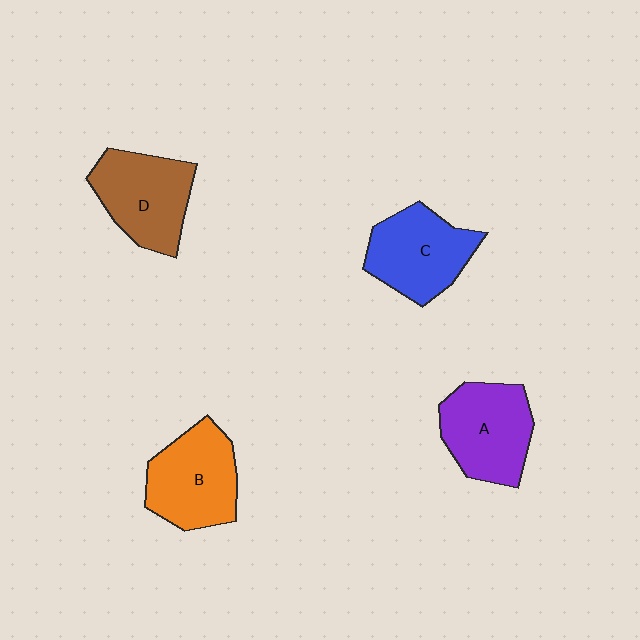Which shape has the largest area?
Shape B (orange).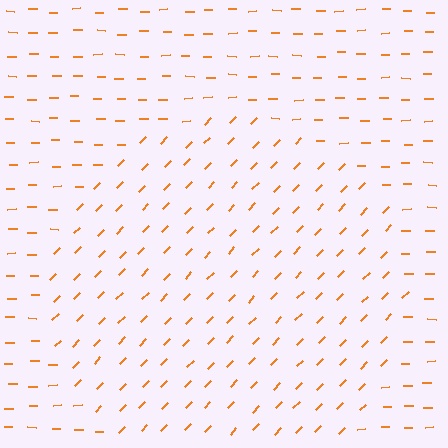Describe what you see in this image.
The image is filled with small orange line segments. A circle region in the image has lines oriented differently from the surrounding lines, creating a visible texture boundary.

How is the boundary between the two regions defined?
The boundary is defined purely by a change in line orientation (approximately 45 degrees difference). All lines are the same color and thickness.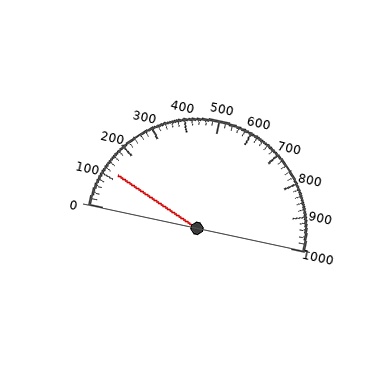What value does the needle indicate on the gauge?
The needle indicates approximately 120.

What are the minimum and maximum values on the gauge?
The gauge ranges from 0 to 1000.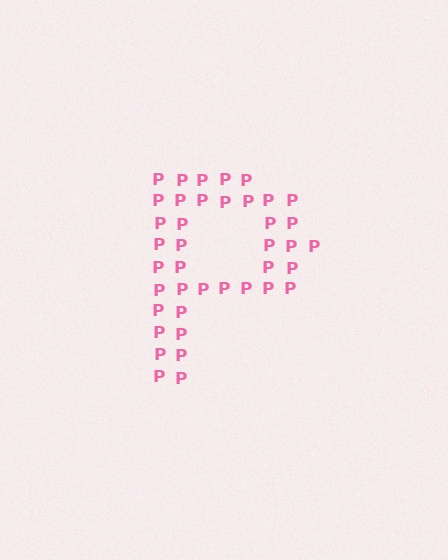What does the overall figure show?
The overall figure shows the letter P.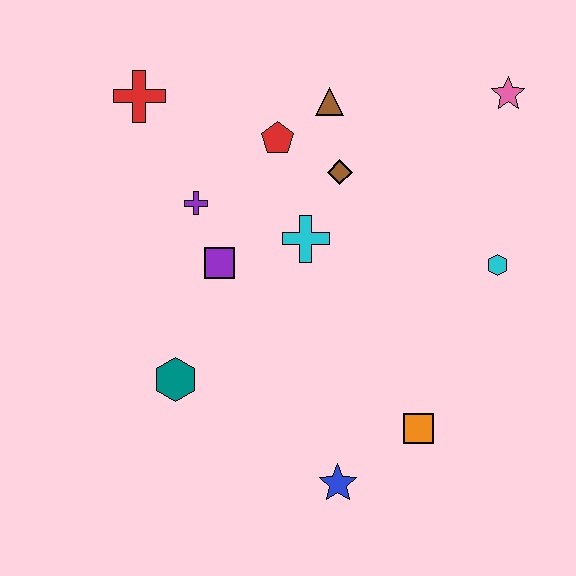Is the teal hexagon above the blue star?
Yes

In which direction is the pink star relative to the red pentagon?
The pink star is to the right of the red pentagon.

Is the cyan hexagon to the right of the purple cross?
Yes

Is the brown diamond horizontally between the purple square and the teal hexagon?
No